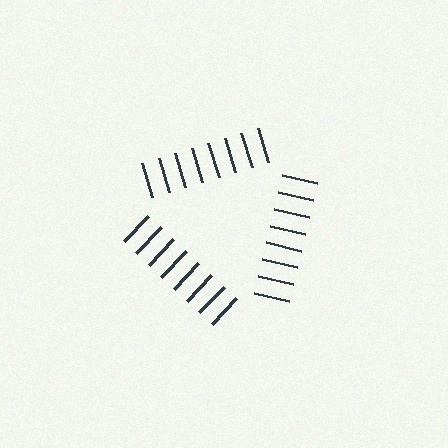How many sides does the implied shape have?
3 sides — the line-ends trace a triangle.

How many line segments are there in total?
24 — 8 along each of the 3 edges.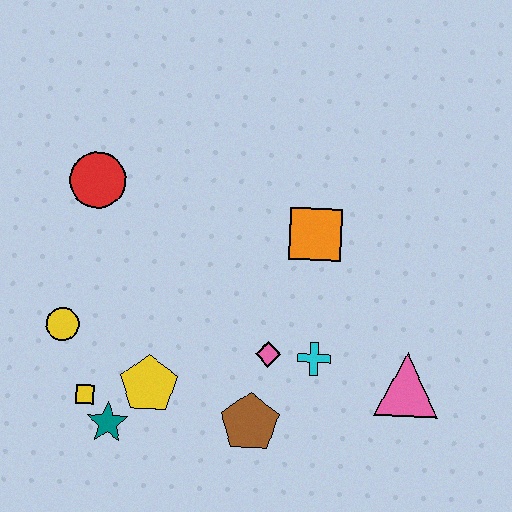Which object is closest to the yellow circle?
The yellow square is closest to the yellow circle.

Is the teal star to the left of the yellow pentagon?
Yes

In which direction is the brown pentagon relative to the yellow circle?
The brown pentagon is to the right of the yellow circle.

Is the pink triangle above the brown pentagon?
Yes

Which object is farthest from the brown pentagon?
The red circle is farthest from the brown pentagon.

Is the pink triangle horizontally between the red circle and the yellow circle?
No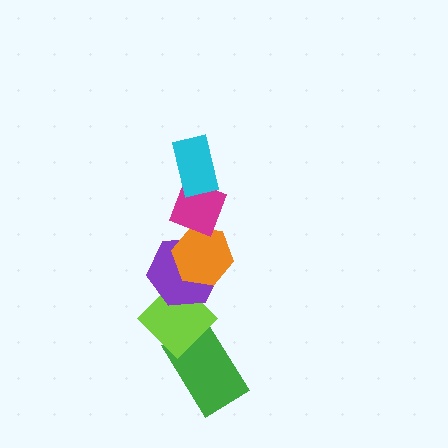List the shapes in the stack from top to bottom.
From top to bottom: the cyan rectangle, the magenta diamond, the orange hexagon, the purple hexagon, the lime diamond, the green rectangle.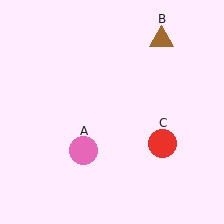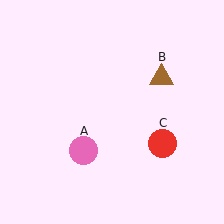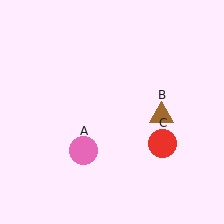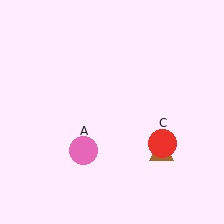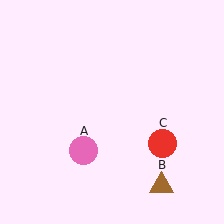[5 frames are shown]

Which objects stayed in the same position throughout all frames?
Pink circle (object A) and red circle (object C) remained stationary.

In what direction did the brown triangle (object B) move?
The brown triangle (object B) moved down.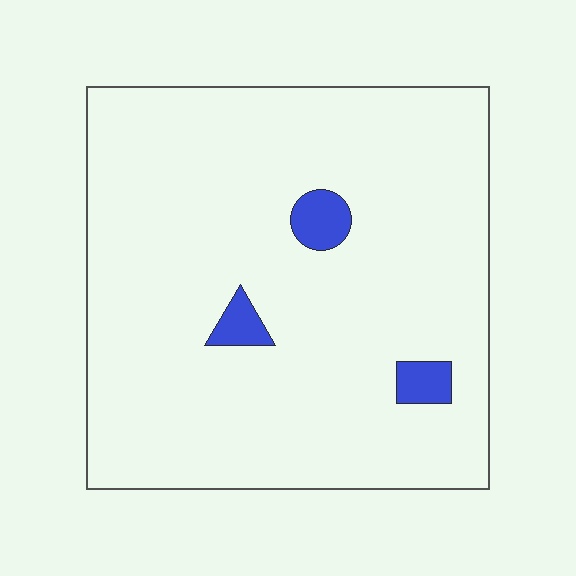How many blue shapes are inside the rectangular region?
3.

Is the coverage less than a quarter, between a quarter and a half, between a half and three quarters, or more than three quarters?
Less than a quarter.